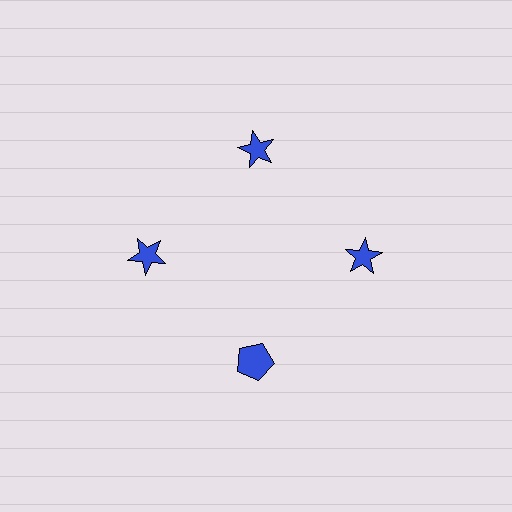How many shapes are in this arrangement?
There are 4 shapes arranged in a ring pattern.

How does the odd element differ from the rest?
It has a different shape: pentagon instead of star.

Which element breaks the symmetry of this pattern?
The blue pentagon at roughly the 6 o'clock position breaks the symmetry. All other shapes are blue stars.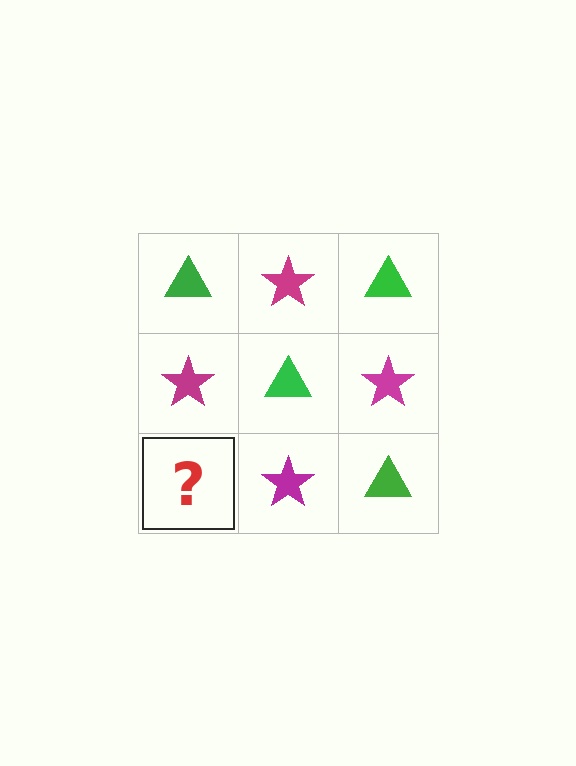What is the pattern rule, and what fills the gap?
The rule is that it alternates green triangle and magenta star in a checkerboard pattern. The gap should be filled with a green triangle.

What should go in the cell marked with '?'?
The missing cell should contain a green triangle.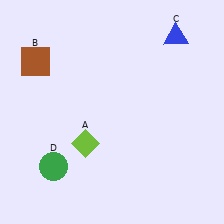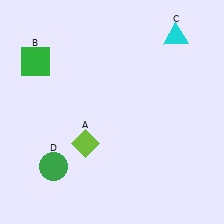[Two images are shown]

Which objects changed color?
B changed from brown to green. C changed from blue to cyan.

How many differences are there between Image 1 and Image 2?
There are 2 differences between the two images.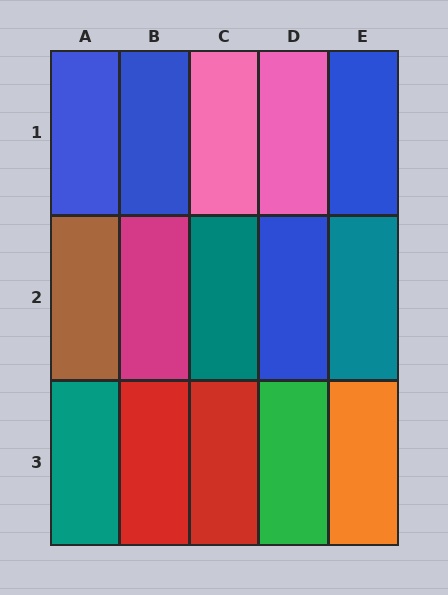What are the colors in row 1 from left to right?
Blue, blue, pink, pink, blue.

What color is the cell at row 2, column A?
Brown.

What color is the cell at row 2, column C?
Teal.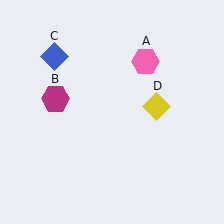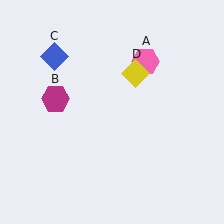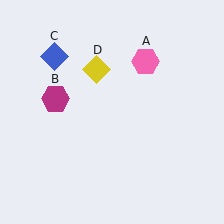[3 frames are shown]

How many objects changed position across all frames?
1 object changed position: yellow diamond (object D).